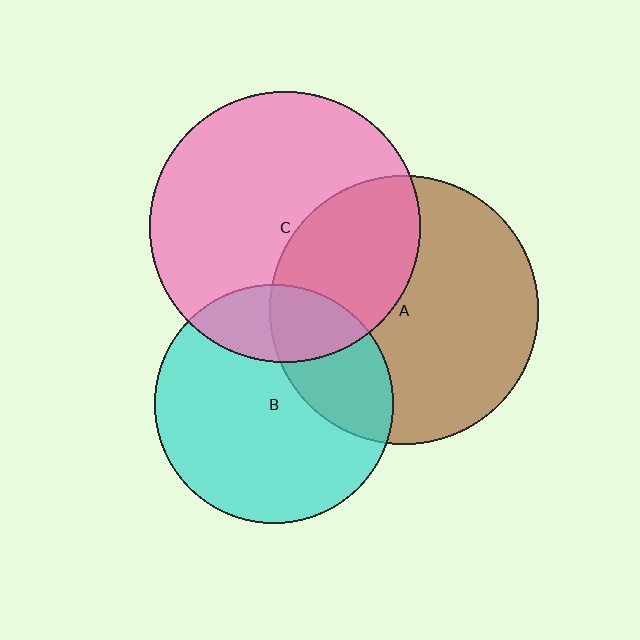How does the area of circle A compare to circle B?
Approximately 1.3 times.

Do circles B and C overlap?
Yes.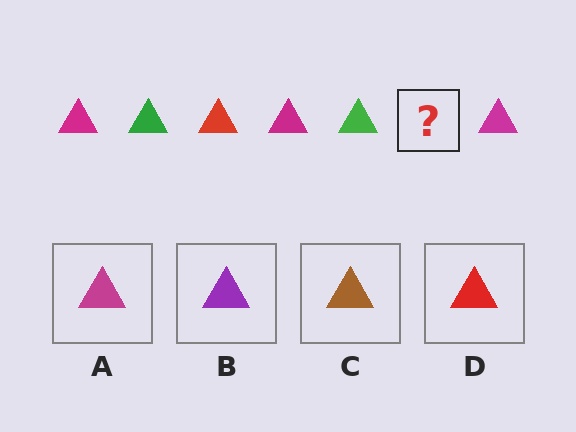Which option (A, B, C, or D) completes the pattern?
D.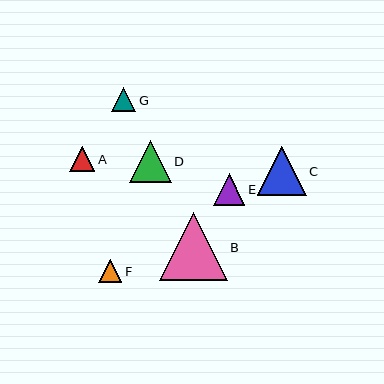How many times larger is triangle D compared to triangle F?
Triangle D is approximately 1.8 times the size of triangle F.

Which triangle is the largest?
Triangle B is the largest with a size of approximately 68 pixels.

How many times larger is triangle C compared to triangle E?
Triangle C is approximately 1.6 times the size of triangle E.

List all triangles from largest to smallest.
From largest to smallest: B, C, D, E, A, G, F.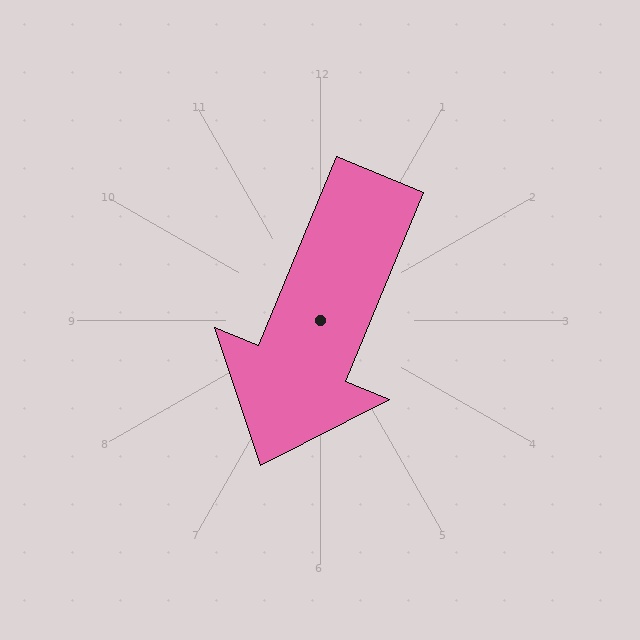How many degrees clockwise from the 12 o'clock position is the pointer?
Approximately 202 degrees.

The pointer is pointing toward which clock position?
Roughly 7 o'clock.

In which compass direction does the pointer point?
South.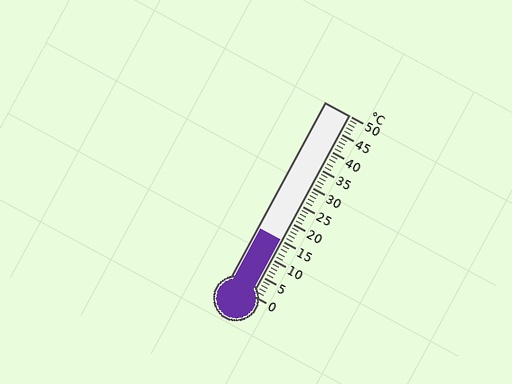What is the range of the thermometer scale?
The thermometer scale ranges from 0°C to 50°C.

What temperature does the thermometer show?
The thermometer shows approximately 15°C.